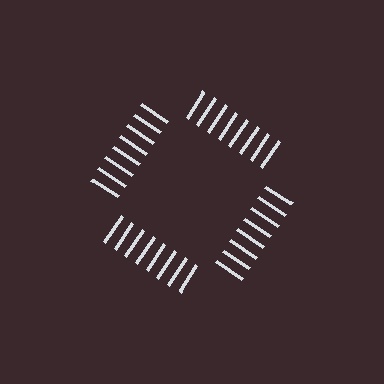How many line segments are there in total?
32 — 8 along each of the 4 edges.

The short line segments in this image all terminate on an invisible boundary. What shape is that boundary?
An illusory square — the line segments terminate on its edges but no continuous stroke is drawn.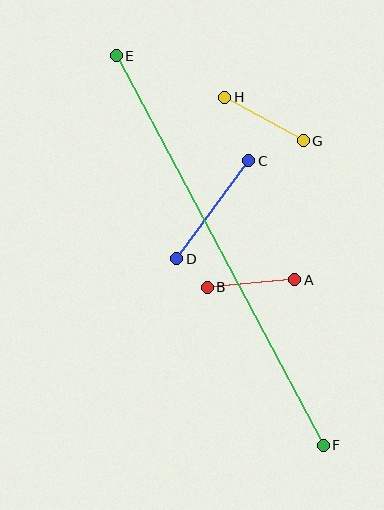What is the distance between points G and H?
The distance is approximately 90 pixels.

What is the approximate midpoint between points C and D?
The midpoint is at approximately (213, 210) pixels.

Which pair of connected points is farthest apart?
Points E and F are farthest apart.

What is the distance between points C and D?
The distance is approximately 122 pixels.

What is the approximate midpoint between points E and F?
The midpoint is at approximately (220, 250) pixels.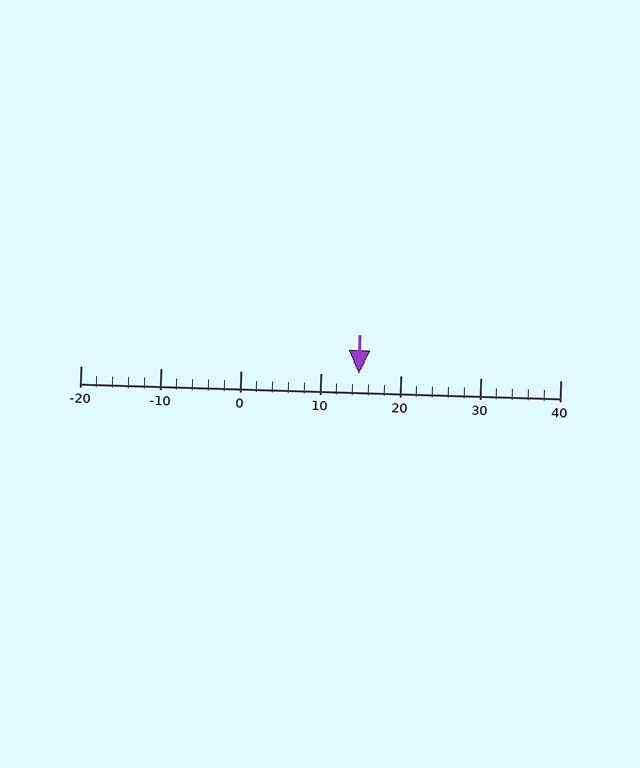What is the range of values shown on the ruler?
The ruler shows values from -20 to 40.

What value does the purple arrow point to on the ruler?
The purple arrow points to approximately 15.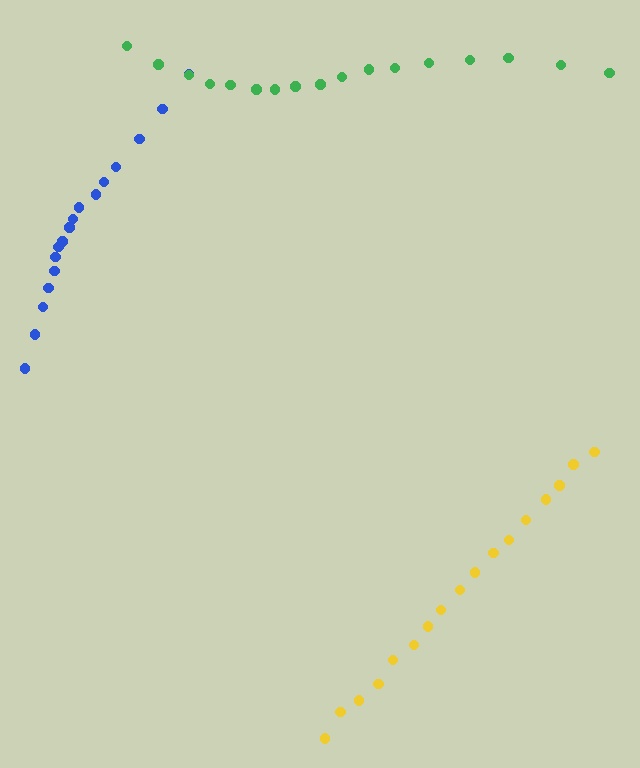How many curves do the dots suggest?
There are 3 distinct paths.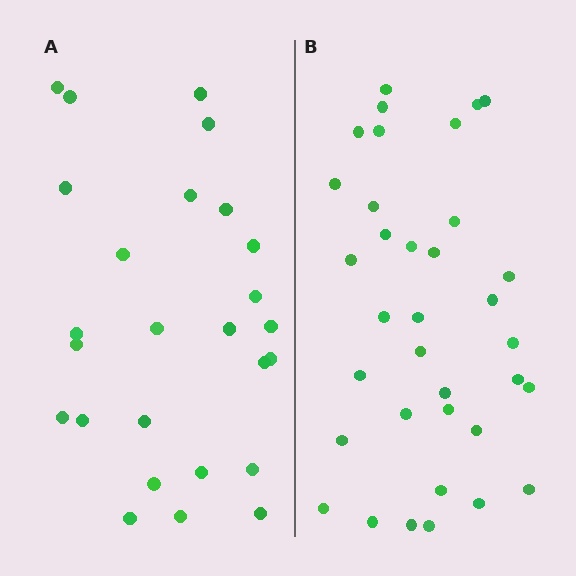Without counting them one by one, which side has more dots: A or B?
Region B (the right region) has more dots.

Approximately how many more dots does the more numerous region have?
Region B has roughly 8 or so more dots than region A.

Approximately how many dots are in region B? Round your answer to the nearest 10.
About 40 dots. (The exact count is 35, which rounds to 40.)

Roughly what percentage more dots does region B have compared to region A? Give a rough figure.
About 35% more.